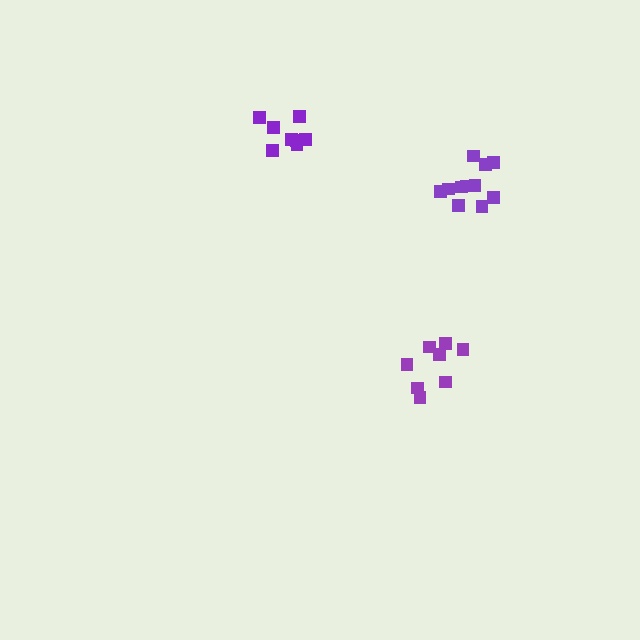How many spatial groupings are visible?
There are 3 spatial groupings.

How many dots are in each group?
Group 1: 11 dots, Group 2: 8 dots, Group 3: 8 dots (27 total).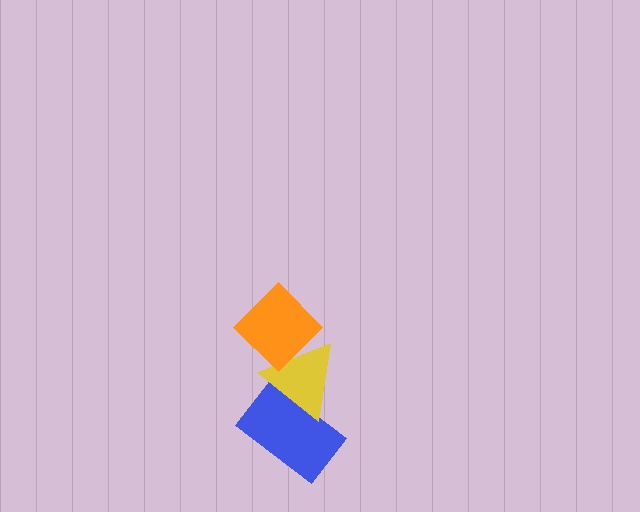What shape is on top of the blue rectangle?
The yellow triangle is on top of the blue rectangle.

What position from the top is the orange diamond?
The orange diamond is 1st from the top.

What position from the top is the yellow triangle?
The yellow triangle is 2nd from the top.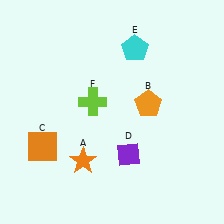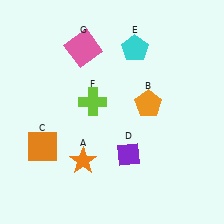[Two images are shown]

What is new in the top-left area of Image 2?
A pink square (G) was added in the top-left area of Image 2.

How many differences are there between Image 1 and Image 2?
There is 1 difference between the two images.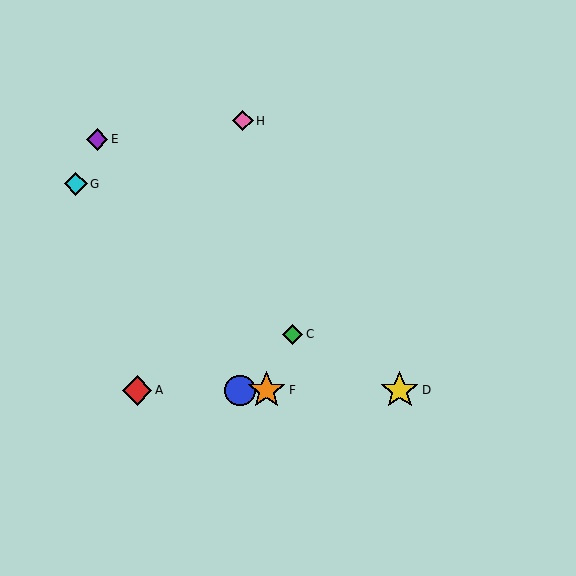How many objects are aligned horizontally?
4 objects (A, B, D, F) are aligned horizontally.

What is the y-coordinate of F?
Object F is at y≈390.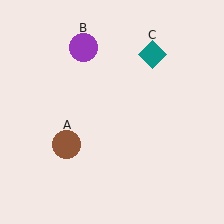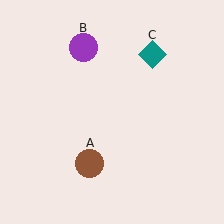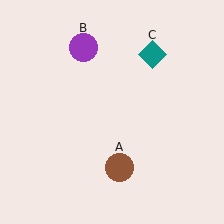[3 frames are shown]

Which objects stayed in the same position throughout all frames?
Purple circle (object B) and teal diamond (object C) remained stationary.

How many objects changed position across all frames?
1 object changed position: brown circle (object A).